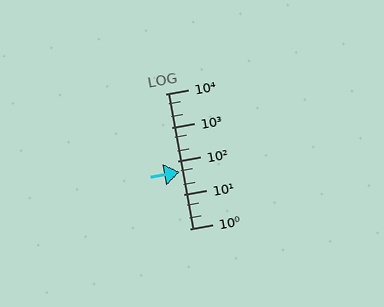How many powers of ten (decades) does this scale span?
The scale spans 4 decades, from 1 to 10000.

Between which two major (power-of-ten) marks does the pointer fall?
The pointer is between 10 and 100.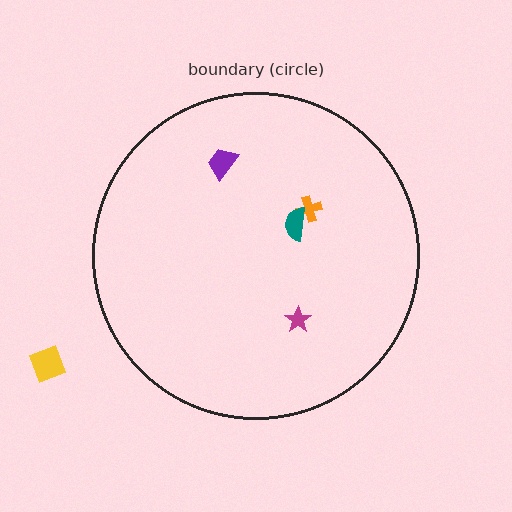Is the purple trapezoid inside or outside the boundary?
Inside.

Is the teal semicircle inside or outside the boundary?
Inside.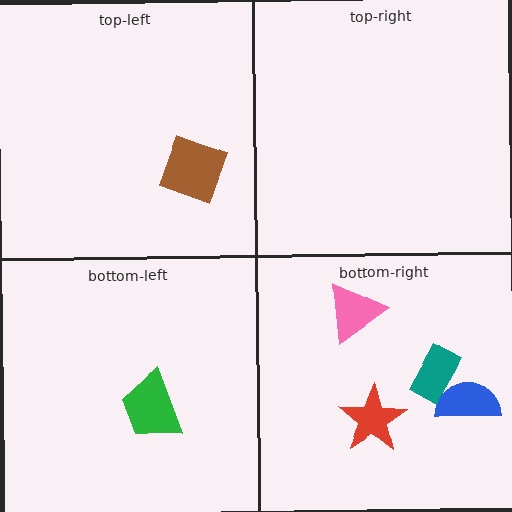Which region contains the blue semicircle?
The bottom-right region.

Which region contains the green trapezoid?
The bottom-left region.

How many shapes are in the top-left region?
1.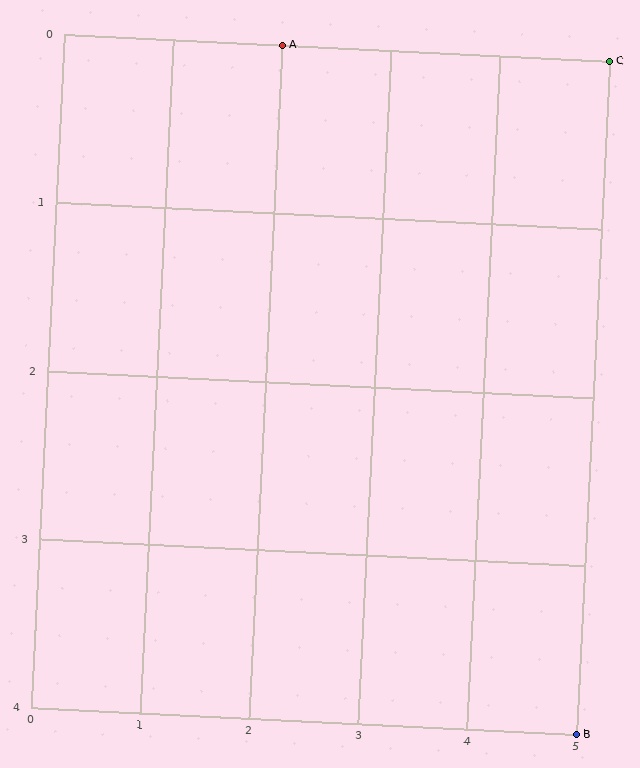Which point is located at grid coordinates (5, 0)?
Point C is at (5, 0).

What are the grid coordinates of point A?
Point A is at grid coordinates (2, 0).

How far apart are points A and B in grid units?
Points A and B are 3 columns and 4 rows apart (about 5.0 grid units diagonally).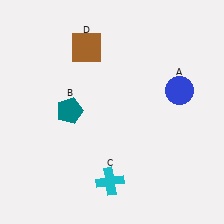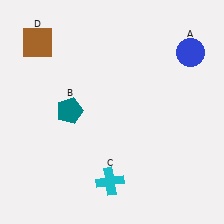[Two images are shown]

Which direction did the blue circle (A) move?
The blue circle (A) moved up.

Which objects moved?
The objects that moved are: the blue circle (A), the brown square (D).